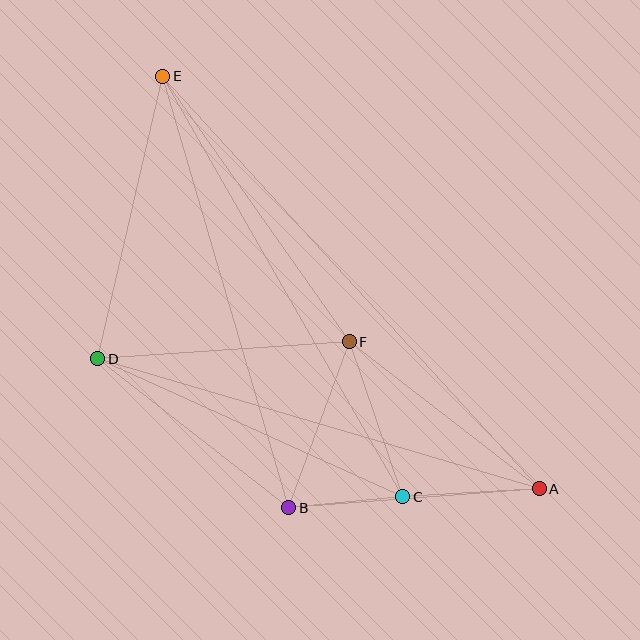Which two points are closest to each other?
Points B and C are closest to each other.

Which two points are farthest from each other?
Points A and E are farthest from each other.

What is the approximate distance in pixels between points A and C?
The distance between A and C is approximately 137 pixels.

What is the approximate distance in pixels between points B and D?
The distance between B and D is approximately 243 pixels.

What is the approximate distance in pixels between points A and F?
The distance between A and F is approximately 240 pixels.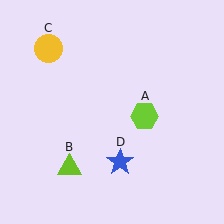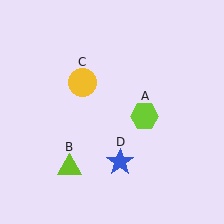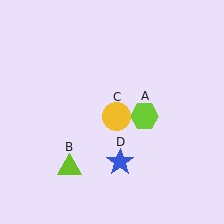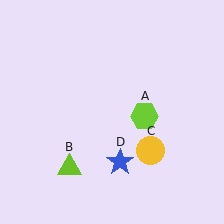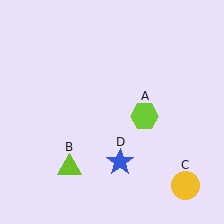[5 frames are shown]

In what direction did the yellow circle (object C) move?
The yellow circle (object C) moved down and to the right.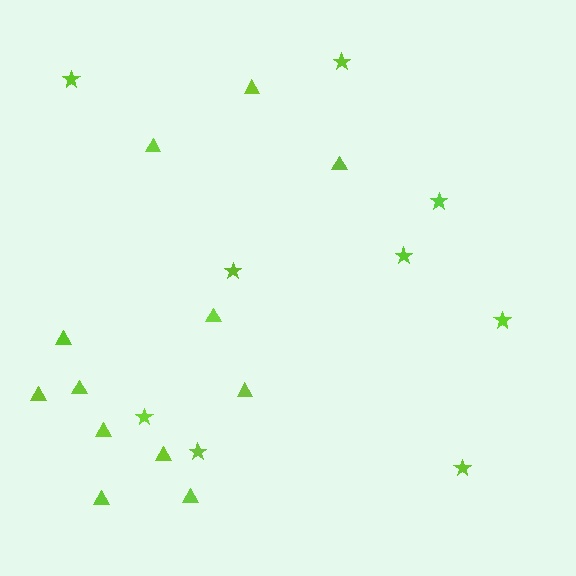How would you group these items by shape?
There are 2 groups: one group of triangles (12) and one group of stars (9).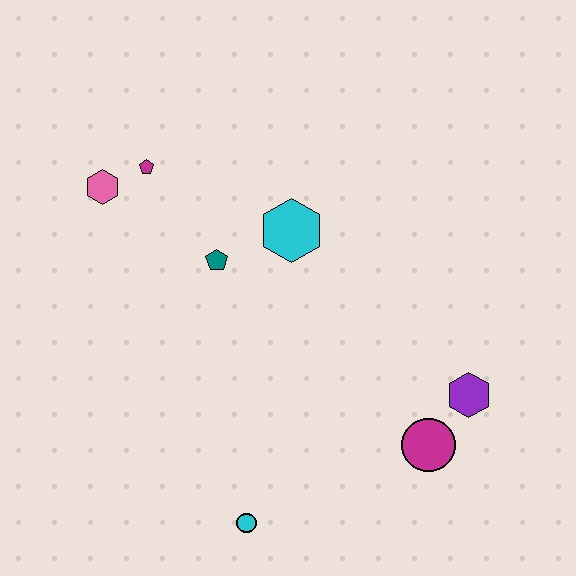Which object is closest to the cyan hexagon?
The teal pentagon is closest to the cyan hexagon.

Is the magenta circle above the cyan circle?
Yes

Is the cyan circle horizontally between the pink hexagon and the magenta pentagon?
No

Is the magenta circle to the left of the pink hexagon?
No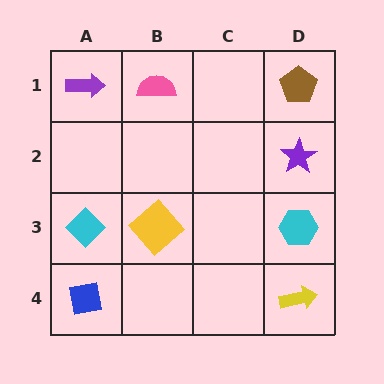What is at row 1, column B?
A pink semicircle.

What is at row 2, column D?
A purple star.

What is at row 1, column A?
A purple arrow.